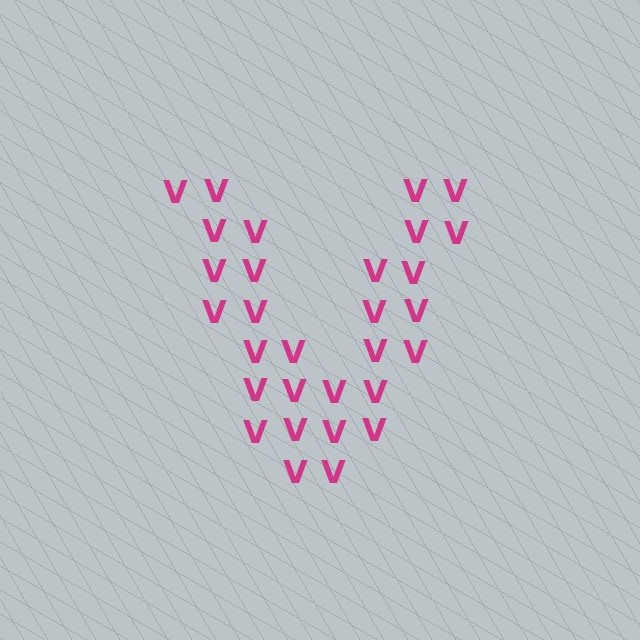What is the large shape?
The large shape is the letter V.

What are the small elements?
The small elements are letter V's.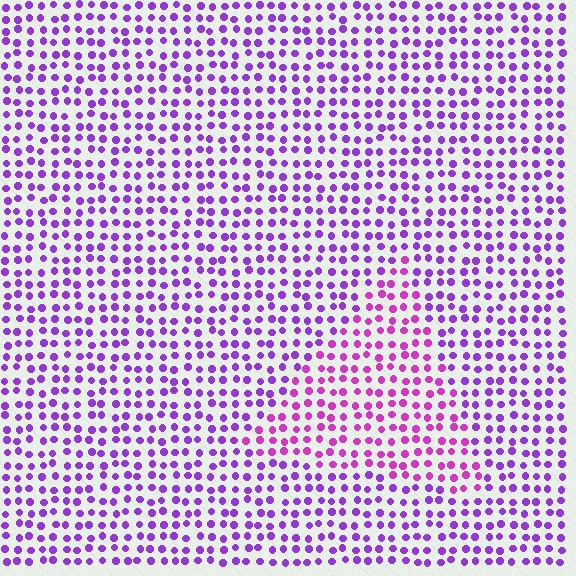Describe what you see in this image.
The image is filled with small purple elements in a uniform arrangement. A triangle-shaped region is visible where the elements are tinted to a slightly different hue, forming a subtle color boundary.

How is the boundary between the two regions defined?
The boundary is defined purely by a slight shift in hue (about 30 degrees). Spacing, size, and orientation are identical on both sides.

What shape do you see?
I see a triangle.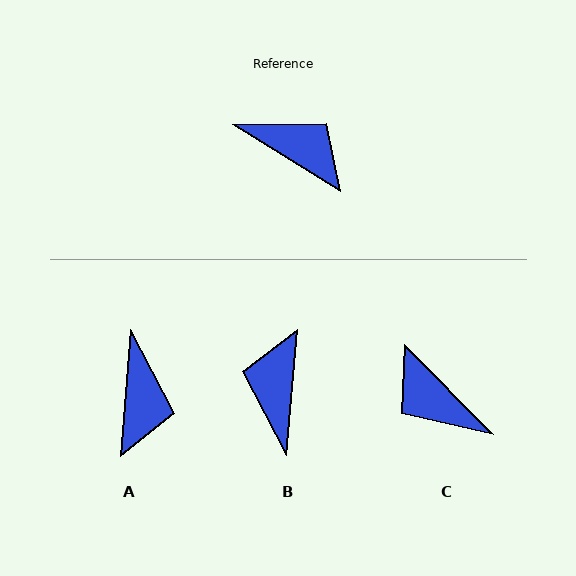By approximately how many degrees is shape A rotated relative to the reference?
Approximately 63 degrees clockwise.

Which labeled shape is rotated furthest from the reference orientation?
C, about 166 degrees away.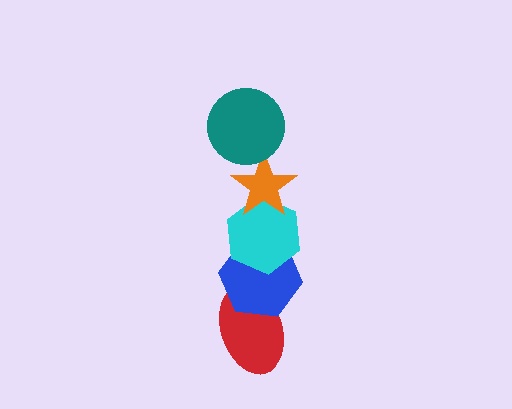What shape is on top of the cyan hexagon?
The orange star is on top of the cyan hexagon.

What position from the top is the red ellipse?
The red ellipse is 5th from the top.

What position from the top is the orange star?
The orange star is 2nd from the top.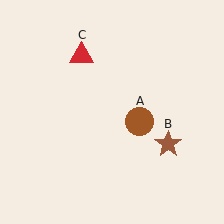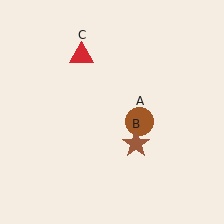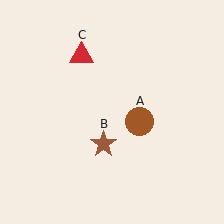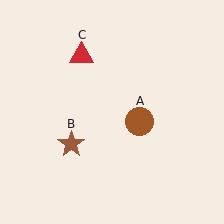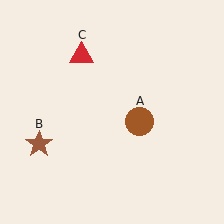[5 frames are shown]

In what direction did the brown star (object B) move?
The brown star (object B) moved left.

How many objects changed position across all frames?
1 object changed position: brown star (object B).